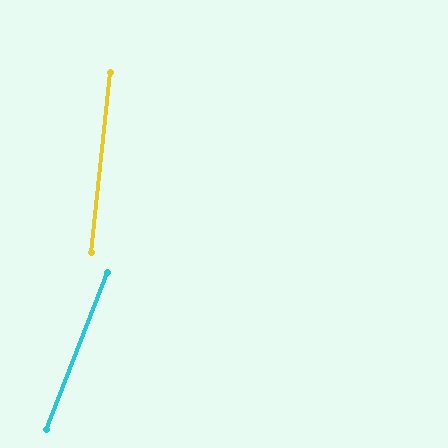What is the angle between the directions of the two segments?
Approximately 15 degrees.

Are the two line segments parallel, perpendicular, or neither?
Neither parallel nor perpendicular — they differ by about 15°.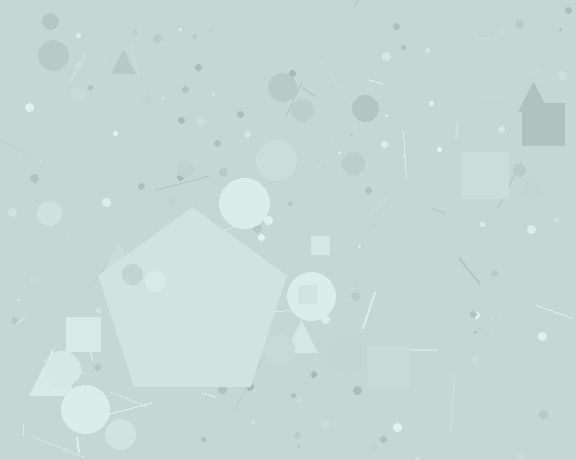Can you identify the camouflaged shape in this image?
The camouflaged shape is a pentagon.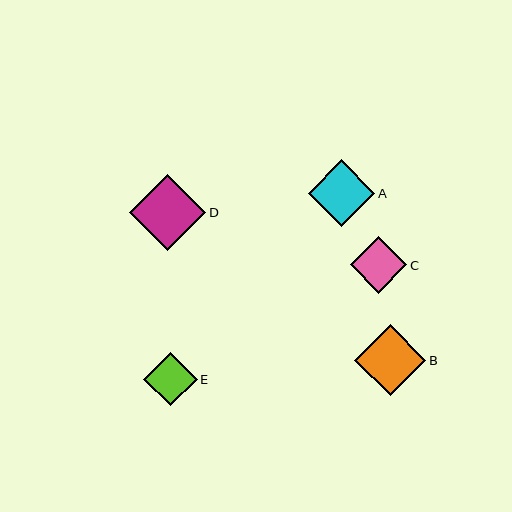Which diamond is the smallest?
Diamond E is the smallest with a size of approximately 54 pixels.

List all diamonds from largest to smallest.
From largest to smallest: D, B, A, C, E.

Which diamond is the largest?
Diamond D is the largest with a size of approximately 77 pixels.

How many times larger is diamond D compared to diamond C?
Diamond D is approximately 1.4 times the size of diamond C.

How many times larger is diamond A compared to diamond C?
Diamond A is approximately 1.2 times the size of diamond C.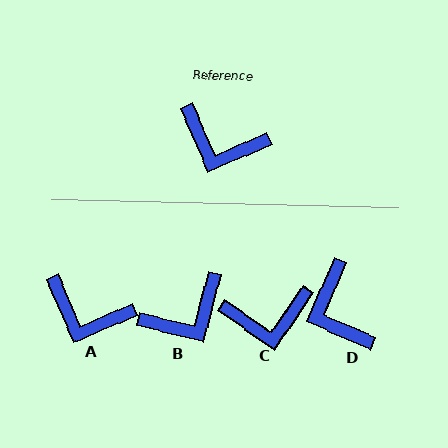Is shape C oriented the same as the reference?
No, it is off by about 32 degrees.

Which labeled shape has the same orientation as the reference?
A.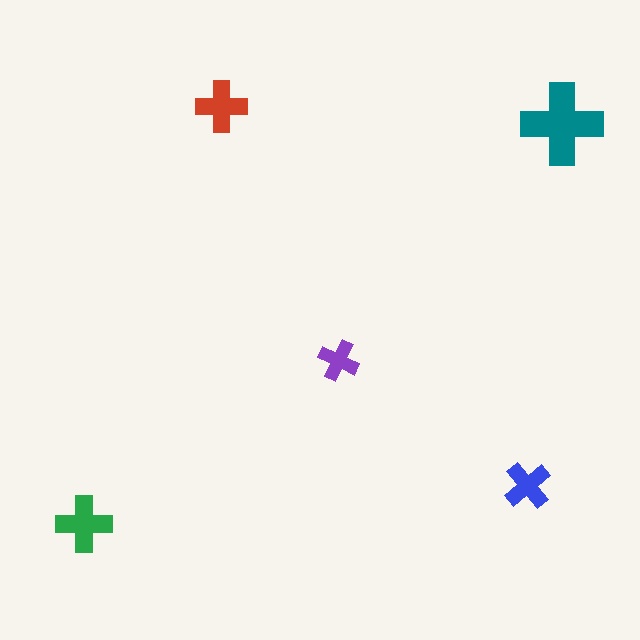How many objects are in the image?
There are 5 objects in the image.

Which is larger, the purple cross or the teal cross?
The teal one.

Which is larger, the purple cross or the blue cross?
The blue one.